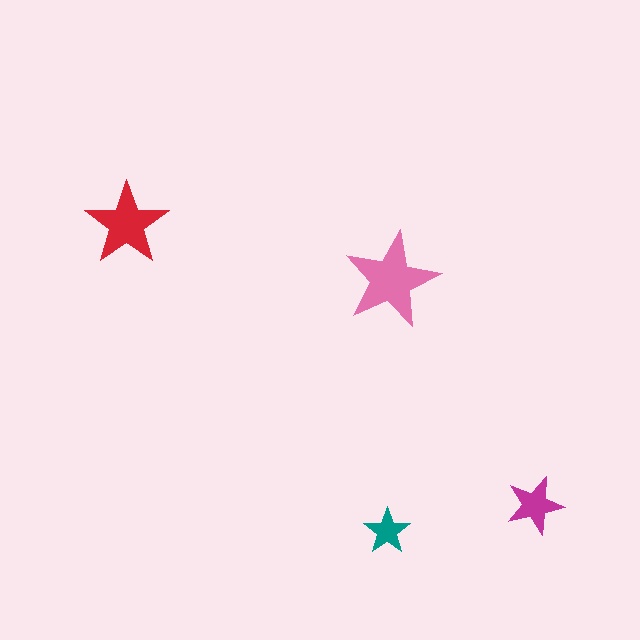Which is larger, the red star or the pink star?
The pink one.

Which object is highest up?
The red star is topmost.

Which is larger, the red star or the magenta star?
The red one.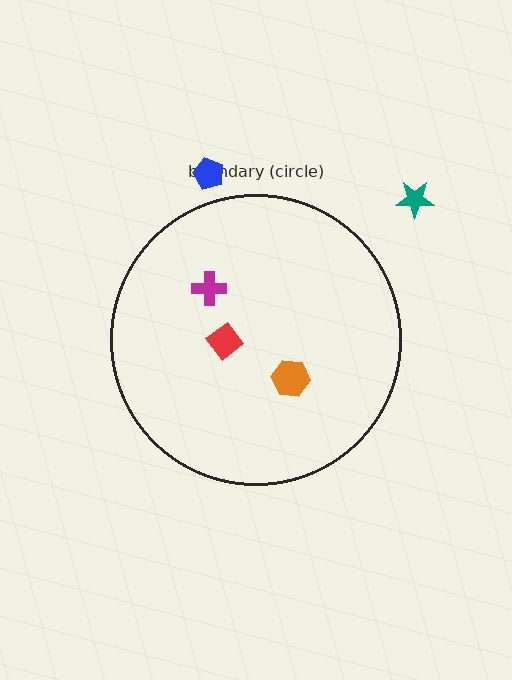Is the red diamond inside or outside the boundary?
Inside.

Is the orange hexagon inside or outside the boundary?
Inside.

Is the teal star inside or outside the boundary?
Outside.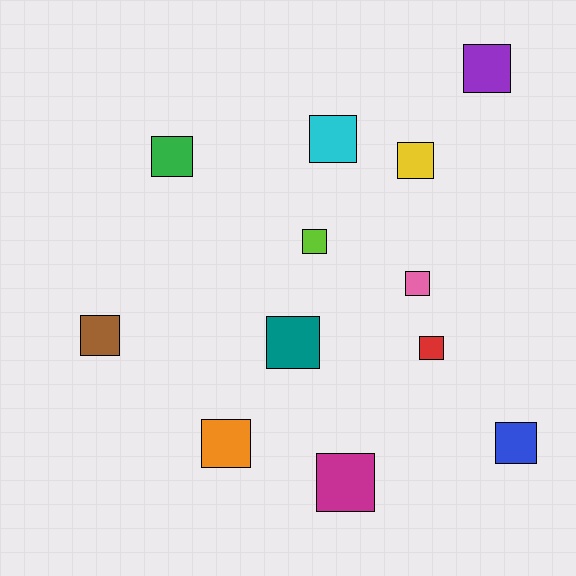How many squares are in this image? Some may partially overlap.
There are 12 squares.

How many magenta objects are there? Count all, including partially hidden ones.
There is 1 magenta object.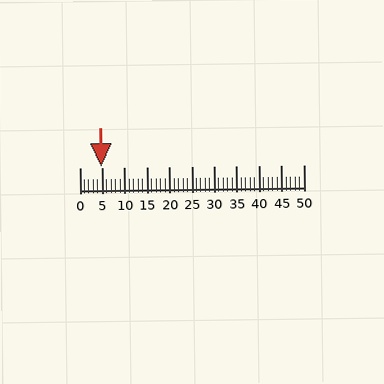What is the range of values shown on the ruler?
The ruler shows values from 0 to 50.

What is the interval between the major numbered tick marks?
The major tick marks are spaced 5 units apart.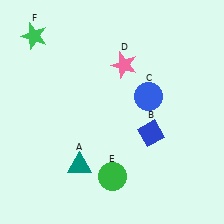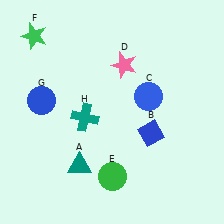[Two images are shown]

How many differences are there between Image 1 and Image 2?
There are 2 differences between the two images.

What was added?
A blue circle (G), a teal cross (H) were added in Image 2.